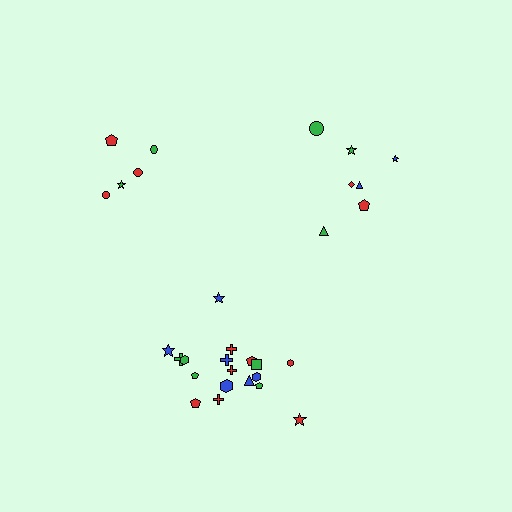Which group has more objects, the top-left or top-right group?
The top-right group.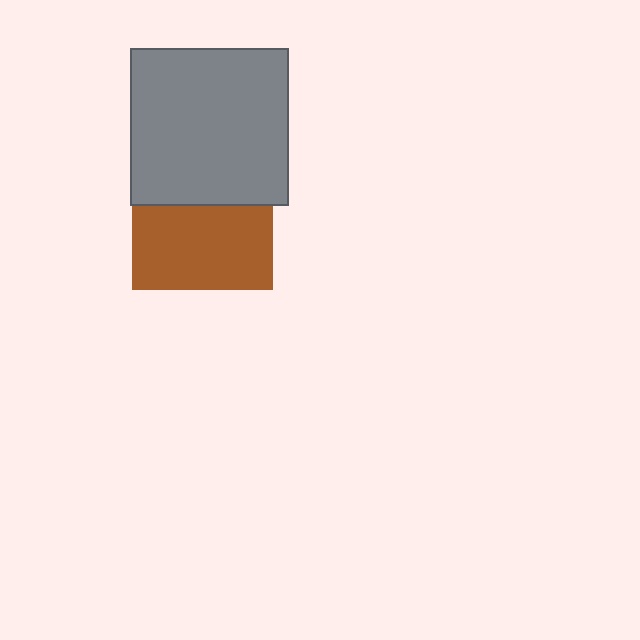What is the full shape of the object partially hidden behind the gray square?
The partially hidden object is a brown square.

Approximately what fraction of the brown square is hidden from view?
Roughly 40% of the brown square is hidden behind the gray square.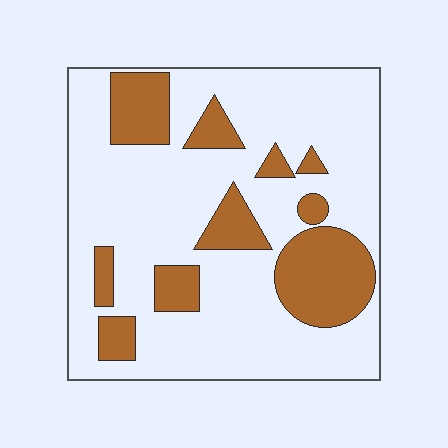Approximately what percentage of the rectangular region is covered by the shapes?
Approximately 25%.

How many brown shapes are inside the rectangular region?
10.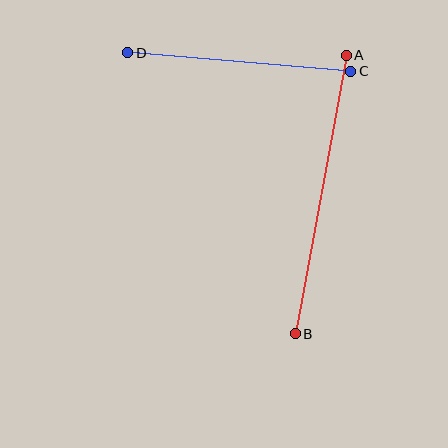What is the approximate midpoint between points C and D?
The midpoint is at approximately (239, 62) pixels.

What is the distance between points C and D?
The distance is approximately 224 pixels.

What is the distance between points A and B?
The distance is approximately 283 pixels.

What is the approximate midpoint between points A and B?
The midpoint is at approximately (321, 194) pixels.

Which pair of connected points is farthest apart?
Points A and B are farthest apart.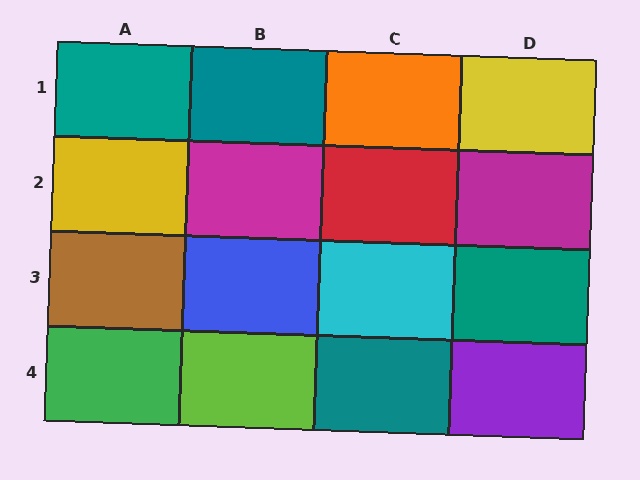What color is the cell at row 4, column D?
Purple.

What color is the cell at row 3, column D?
Teal.